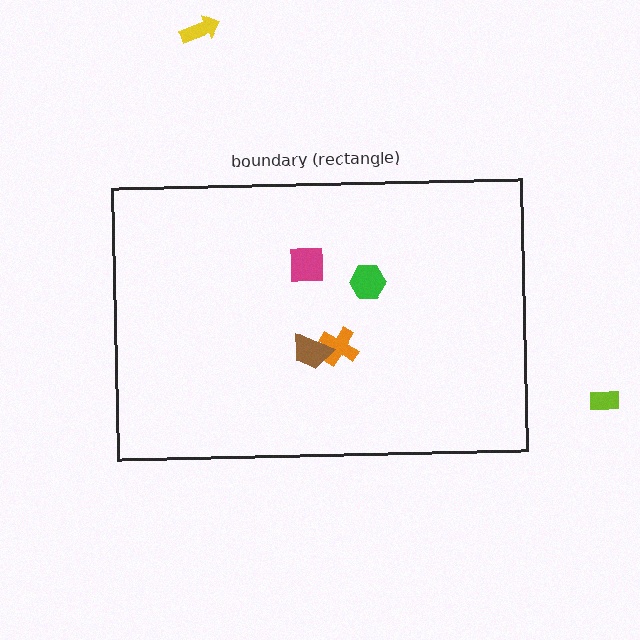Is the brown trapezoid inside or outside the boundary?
Inside.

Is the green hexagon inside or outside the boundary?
Inside.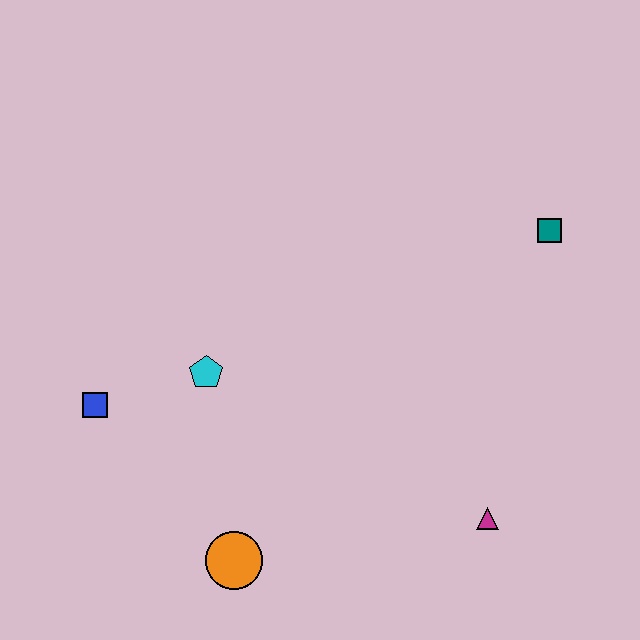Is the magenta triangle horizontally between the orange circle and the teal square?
Yes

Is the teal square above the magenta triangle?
Yes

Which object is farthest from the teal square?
The blue square is farthest from the teal square.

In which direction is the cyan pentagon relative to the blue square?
The cyan pentagon is to the right of the blue square.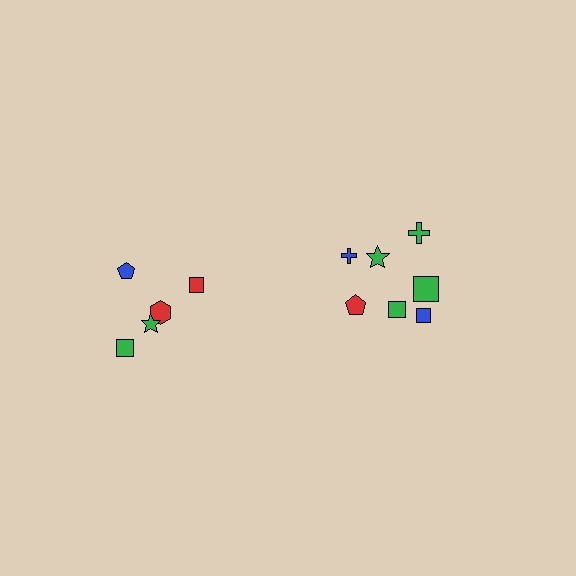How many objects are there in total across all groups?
There are 12 objects.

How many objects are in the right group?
There are 7 objects.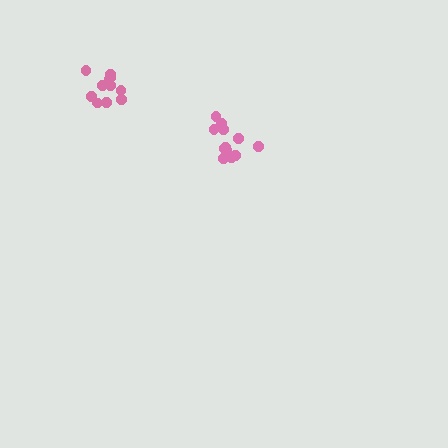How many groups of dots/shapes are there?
There are 2 groups.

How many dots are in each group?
Group 1: 12 dots, Group 2: 11 dots (23 total).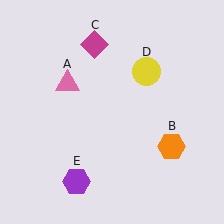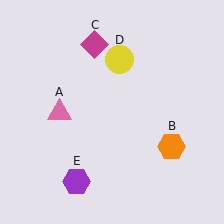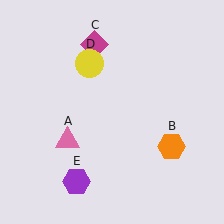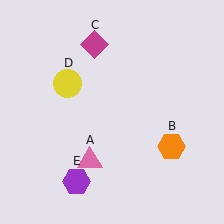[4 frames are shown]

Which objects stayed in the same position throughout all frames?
Orange hexagon (object B) and magenta diamond (object C) and purple hexagon (object E) remained stationary.